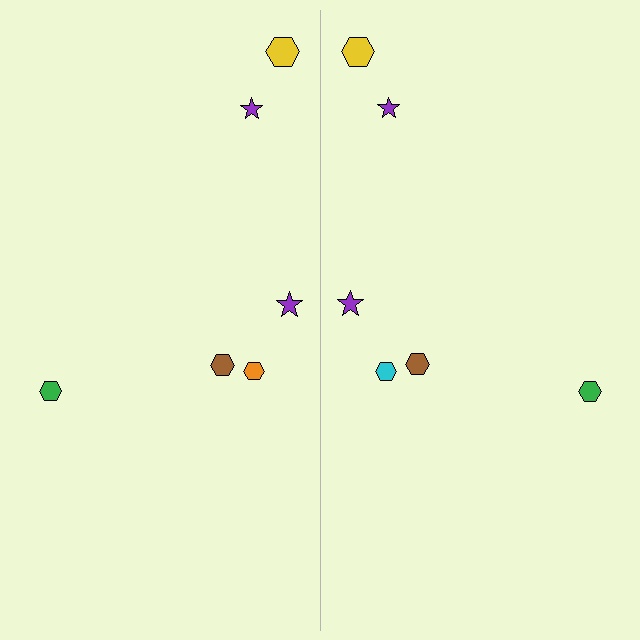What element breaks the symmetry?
The cyan hexagon on the right side breaks the symmetry — its mirror counterpart is orange.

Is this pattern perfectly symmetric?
No, the pattern is not perfectly symmetric. The cyan hexagon on the right side breaks the symmetry — its mirror counterpart is orange.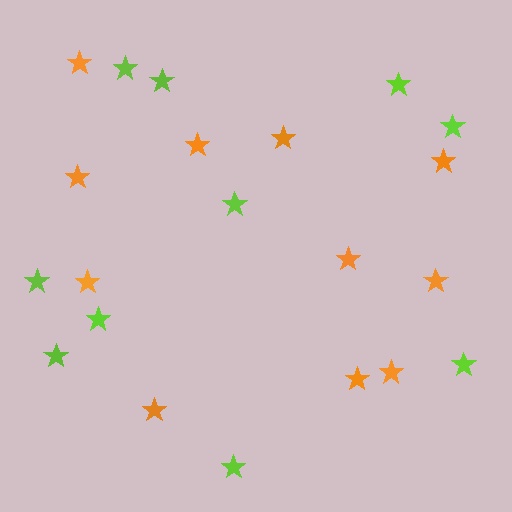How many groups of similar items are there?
There are 2 groups: one group of orange stars (11) and one group of lime stars (10).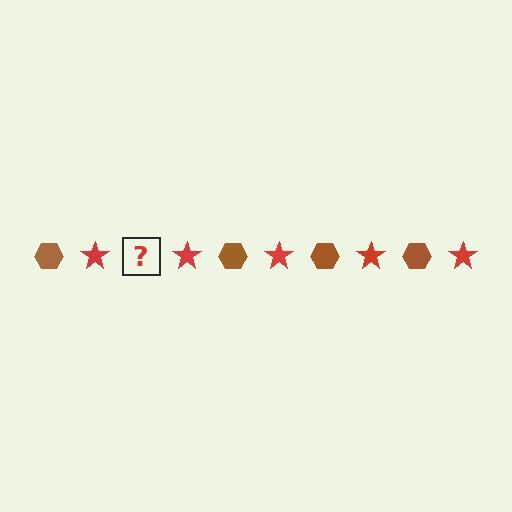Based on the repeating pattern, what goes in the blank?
The blank should be a brown hexagon.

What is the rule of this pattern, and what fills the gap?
The rule is that the pattern alternates between brown hexagon and red star. The gap should be filled with a brown hexagon.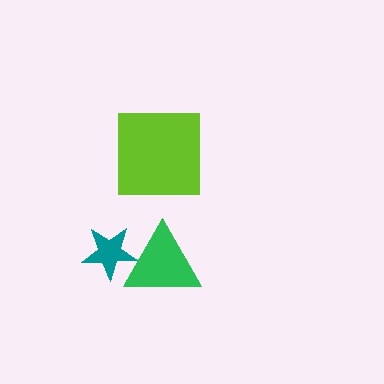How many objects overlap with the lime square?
0 objects overlap with the lime square.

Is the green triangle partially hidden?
No, no other shape covers it.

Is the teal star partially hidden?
Yes, it is partially covered by another shape.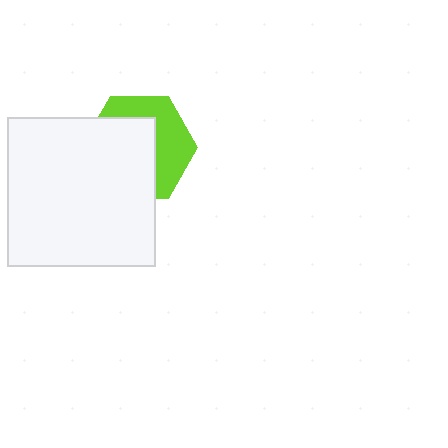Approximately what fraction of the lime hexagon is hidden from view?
Roughly 56% of the lime hexagon is hidden behind the white square.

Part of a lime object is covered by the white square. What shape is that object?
It is a hexagon.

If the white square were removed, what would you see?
You would see the complete lime hexagon.